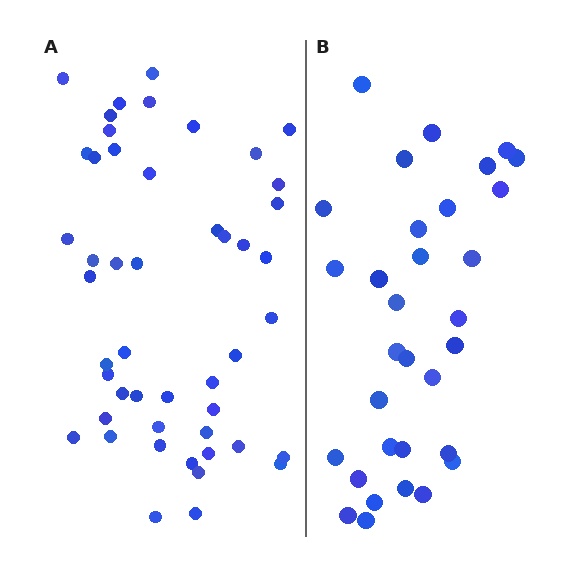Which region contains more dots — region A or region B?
Region A (the left region) has more dots.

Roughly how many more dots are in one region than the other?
Region A has approximately 15 more dots than region B.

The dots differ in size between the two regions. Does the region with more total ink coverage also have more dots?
No. Region B has more total ink coverage because its dots are larger, but region A actually contains more individual dots. Total area can be misleading — the number of items is what matters here.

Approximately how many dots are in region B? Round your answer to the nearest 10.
About 30 dots. (The exact count is 32, which rounds to 30.)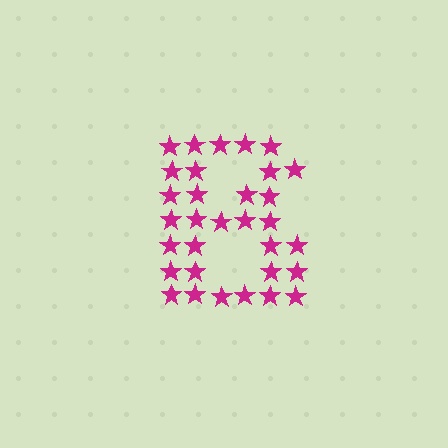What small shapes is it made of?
It is made of small stars.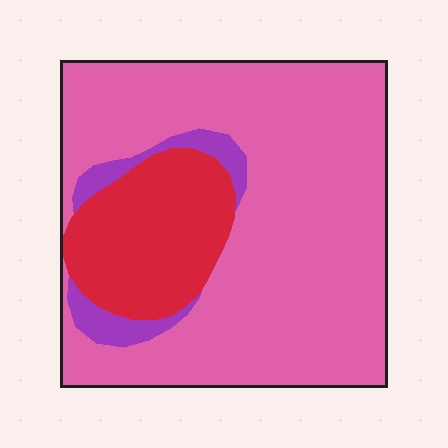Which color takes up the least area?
Purple, at roughly 5%.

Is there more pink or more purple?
Pink.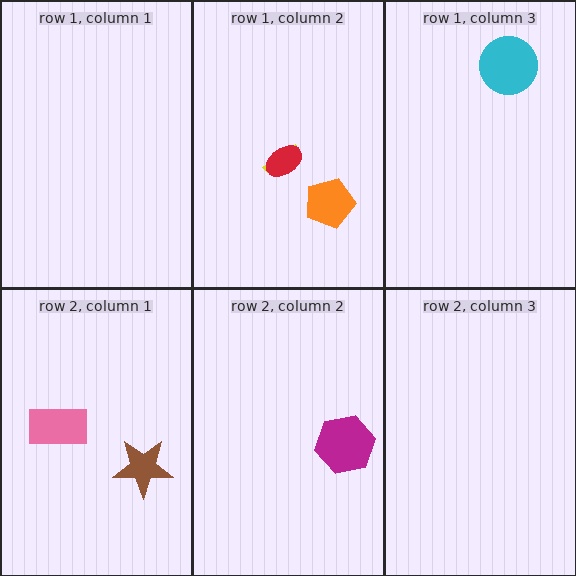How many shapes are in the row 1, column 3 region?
1.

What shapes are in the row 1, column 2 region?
The yellow semicircle, the red ellipse, the orange pentagon.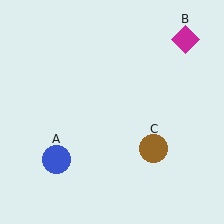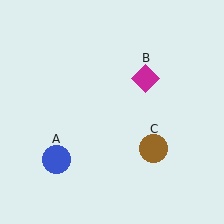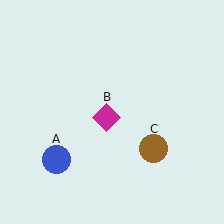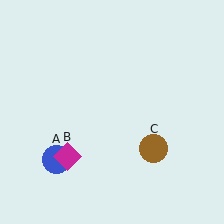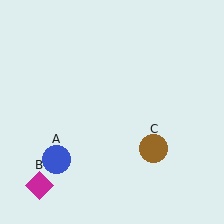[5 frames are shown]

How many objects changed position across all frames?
1 object changed position: magenta diamond (object B).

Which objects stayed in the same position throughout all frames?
Blue circle (object A) and brown circle (object C) remained stationary.